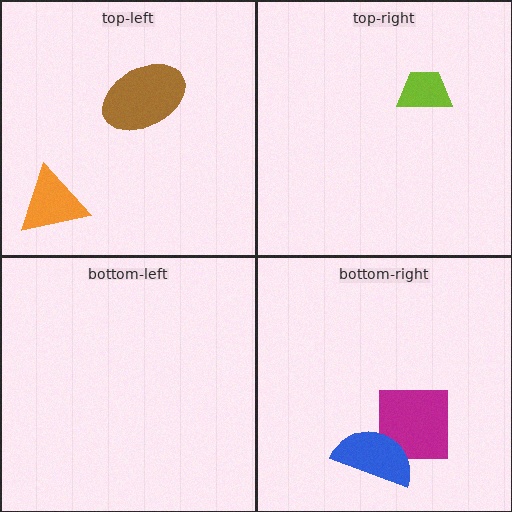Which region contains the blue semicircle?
The bottom-right region.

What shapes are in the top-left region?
The brown ellipse, the orange triangle.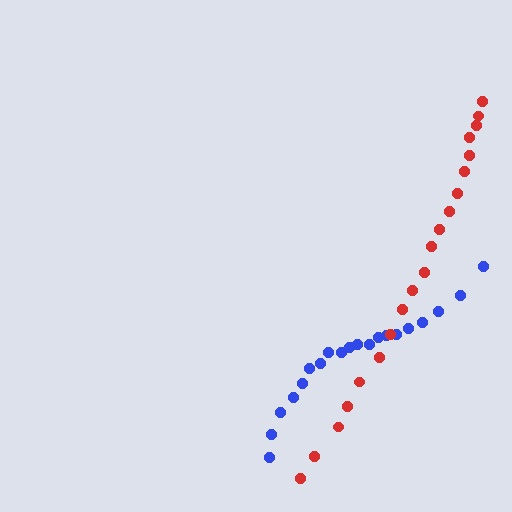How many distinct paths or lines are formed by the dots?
There are 2 distinct paths.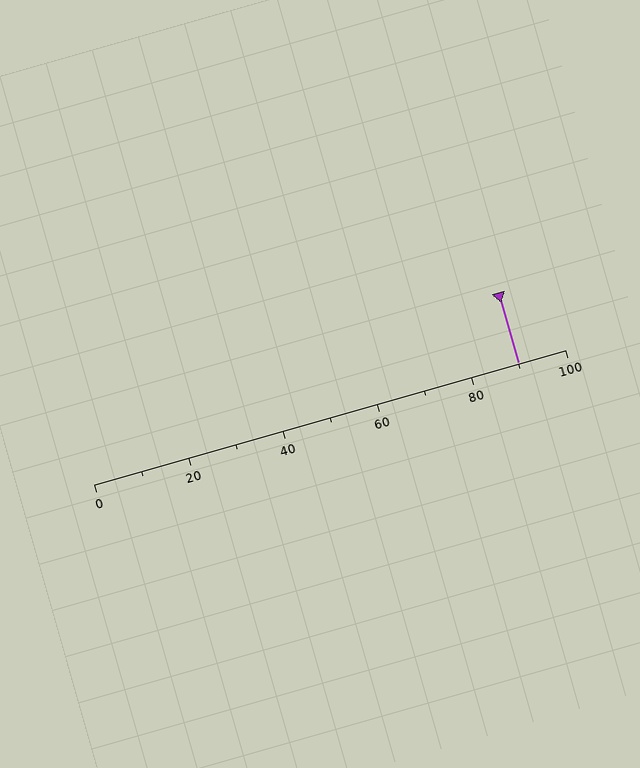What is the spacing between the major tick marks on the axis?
The major ticks are spaced 20 apart.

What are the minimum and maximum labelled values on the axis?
The axis runs from 0 to 100.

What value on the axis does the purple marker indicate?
The marker indicates approximately 90.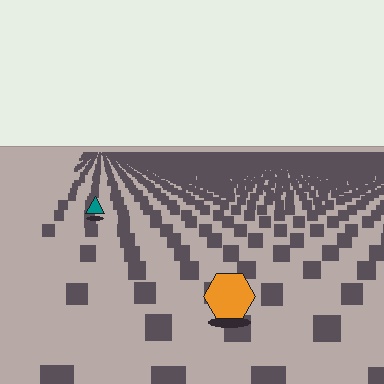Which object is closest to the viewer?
The orange hexagon is closest. The texture marks near it are larger and more spread out.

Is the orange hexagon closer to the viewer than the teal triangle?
Yes. The orange hexagon is closer — you can tell from the texture gradient: the ground texture is coarser near it.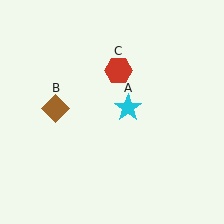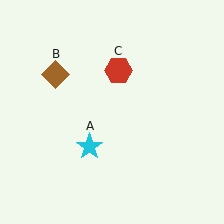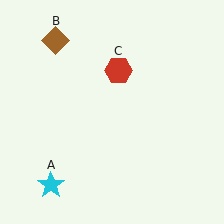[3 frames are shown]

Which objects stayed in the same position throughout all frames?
Red hexagon (object C) remained stationary.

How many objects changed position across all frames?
2 objects changed position: cyan star (object A), brown diamond (object B).